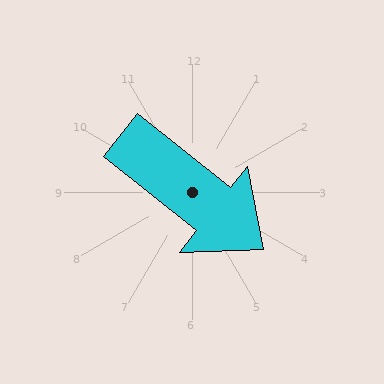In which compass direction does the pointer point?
Southeast.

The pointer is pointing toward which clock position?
Roughly 4 o'clock.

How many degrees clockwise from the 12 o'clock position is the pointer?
Approximately 129 degrees.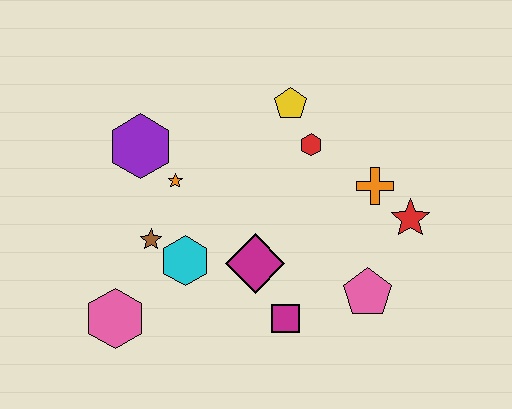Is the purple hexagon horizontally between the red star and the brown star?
No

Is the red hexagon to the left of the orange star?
No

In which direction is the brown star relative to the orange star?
The brown star is below the orange star.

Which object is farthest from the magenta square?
The purple hexagon is farthest from the magenta square.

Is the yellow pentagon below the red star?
No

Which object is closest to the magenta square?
The magenta diamond is closest to the magenta square.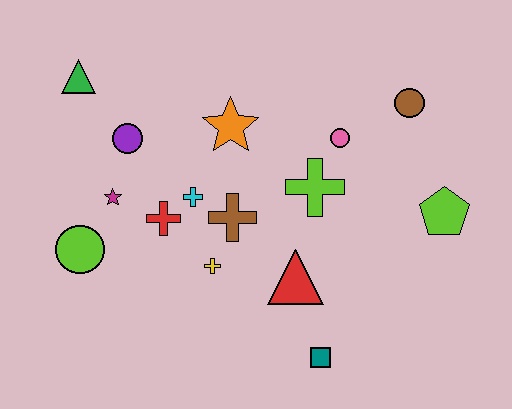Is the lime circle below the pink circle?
Yes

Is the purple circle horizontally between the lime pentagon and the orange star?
No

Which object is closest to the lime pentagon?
The brown circle is closest to the lime pentagon.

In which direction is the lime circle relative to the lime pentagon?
The lime circle is to the left of the lime pentagon.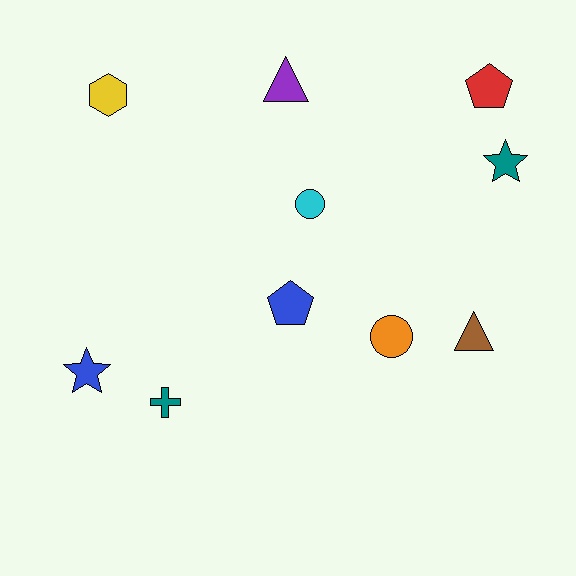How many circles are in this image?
There are 2 circles.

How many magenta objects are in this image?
There are no magenta objects.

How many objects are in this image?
There are 10 objects.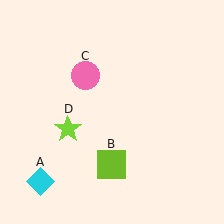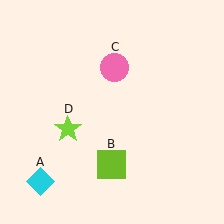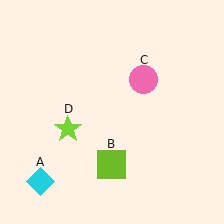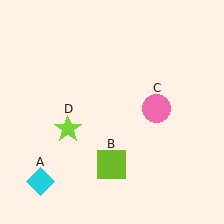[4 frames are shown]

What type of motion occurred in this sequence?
The pink circle (object C) rotated clockwise around the center of the scene.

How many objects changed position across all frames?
1 object changed position: pink circle (object C).